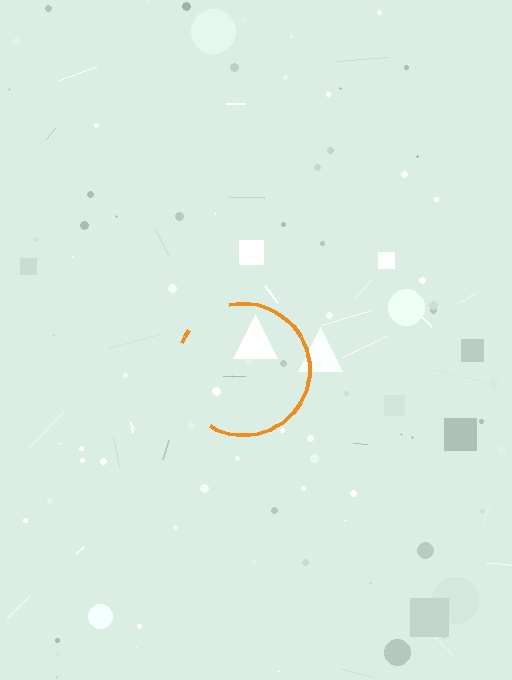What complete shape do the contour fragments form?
The contour fragments form a circle.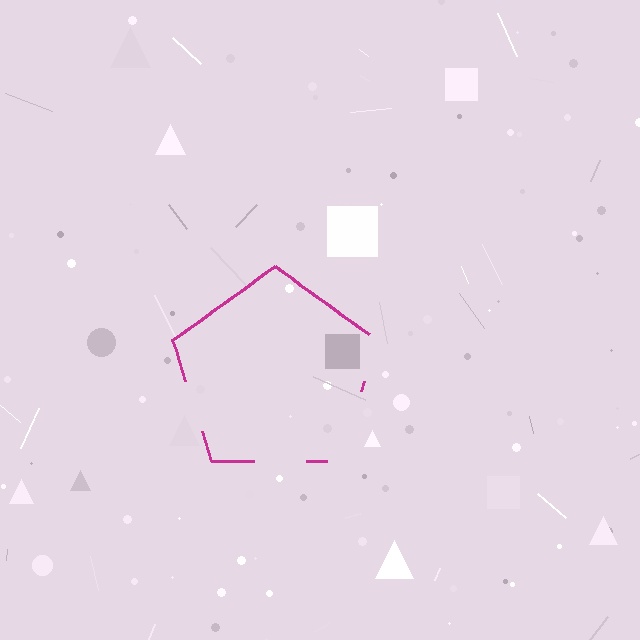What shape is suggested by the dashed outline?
The dashed outline suggests a pentagon.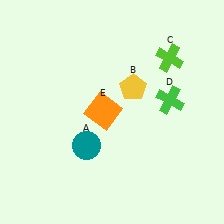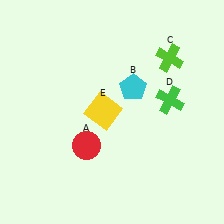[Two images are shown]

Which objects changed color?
A changed from teal to red. B changed from yellow to cyan. E changed from orange to yellow.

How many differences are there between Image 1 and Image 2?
There are 3 differences between the two images.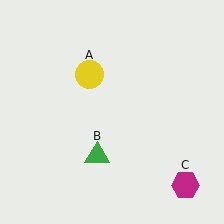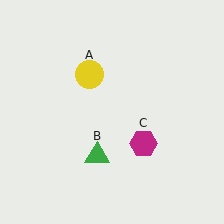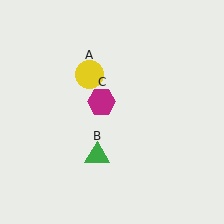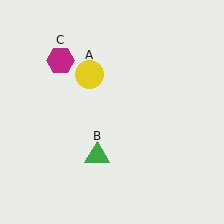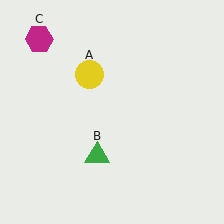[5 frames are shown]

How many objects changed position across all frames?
1 object changed position: magenta hexagon (object C).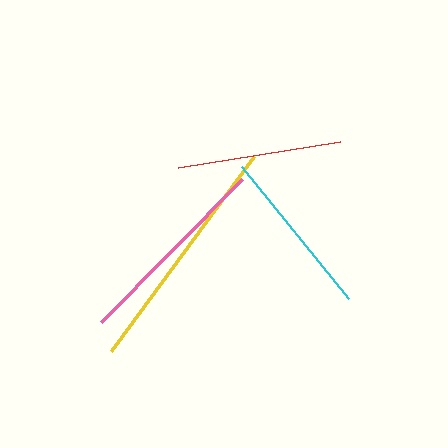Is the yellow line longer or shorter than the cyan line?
The yellow line is longer than the cyan line.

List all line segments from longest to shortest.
From longest to shortest: yellow, pink, cyan, red.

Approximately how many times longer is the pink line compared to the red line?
The pink line is approximately 1.2 times the length of the red line.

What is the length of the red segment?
The red segment is approximately 164 pixels long.